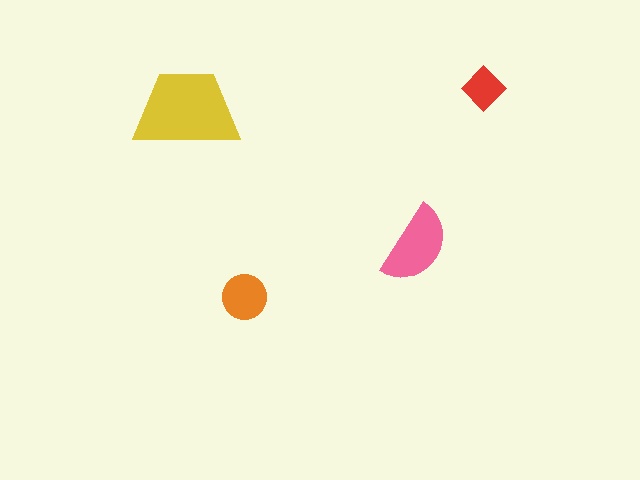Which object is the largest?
The yellow trapezoid.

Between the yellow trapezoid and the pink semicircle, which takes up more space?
The yellow trapezoid.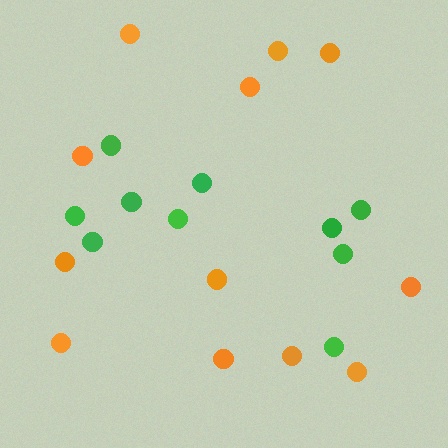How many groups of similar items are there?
There are 2 groups: one group of orange circles (12) and one group of green circles (10).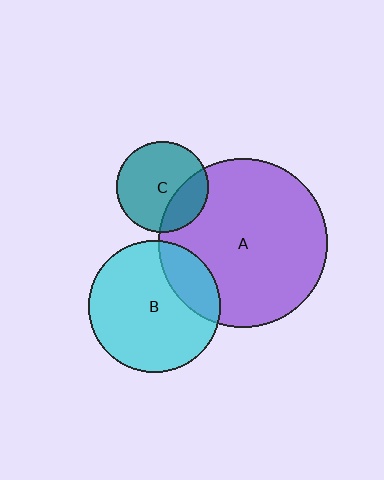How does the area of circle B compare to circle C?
Approximately 2.1 times.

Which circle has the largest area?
Circle A (purple).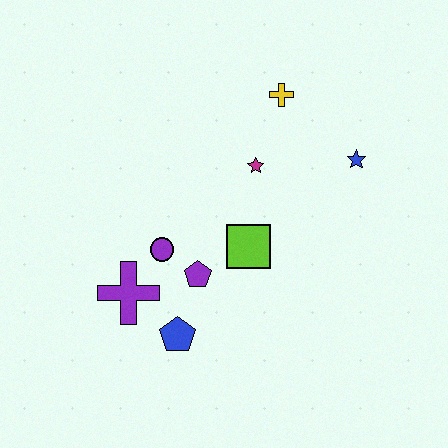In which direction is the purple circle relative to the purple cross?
The purple circle is above the purple cross.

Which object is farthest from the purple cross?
The blue star is farthest from the purple cross.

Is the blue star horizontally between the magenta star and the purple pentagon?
No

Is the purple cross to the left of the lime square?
Yes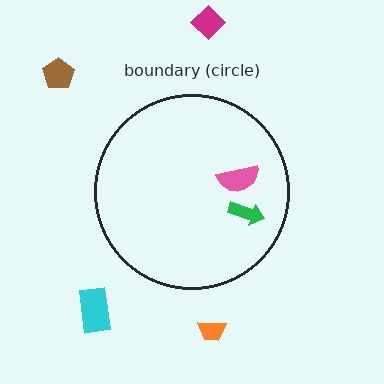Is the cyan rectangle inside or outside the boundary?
Outside.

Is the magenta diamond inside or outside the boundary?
Outside.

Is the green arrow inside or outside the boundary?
Inside.